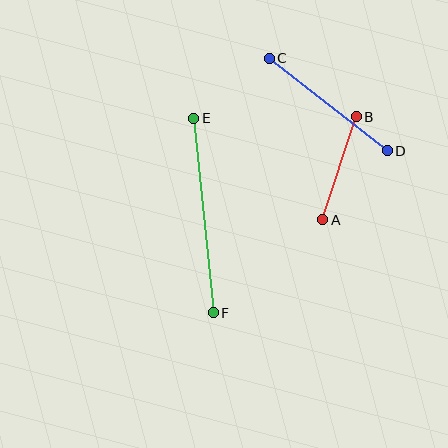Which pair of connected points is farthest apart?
Points E and F are farthest apart.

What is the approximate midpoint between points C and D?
The midpoint is at approximately (328, 105) pixels.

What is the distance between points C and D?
The distance is approximately 150 pixels.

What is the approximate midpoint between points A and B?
The midpoint is at approximately (339, 168) pixels.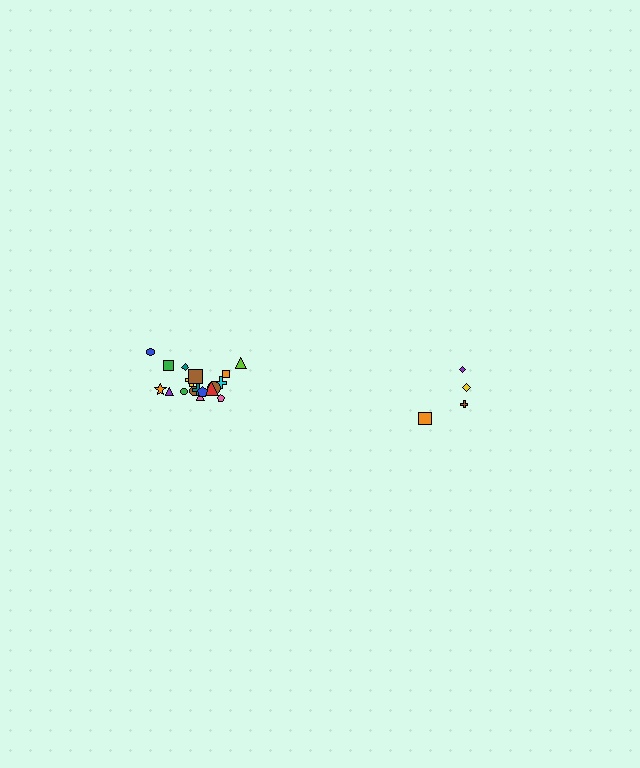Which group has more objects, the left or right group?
The left group.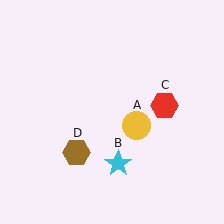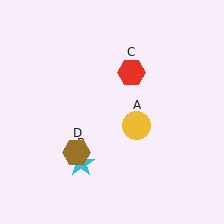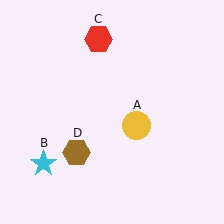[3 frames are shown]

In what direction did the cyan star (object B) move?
The cyan star (object B) moved left.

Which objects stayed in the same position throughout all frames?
Yellow circle (object A) and brown hexagon (object D) remained stationary.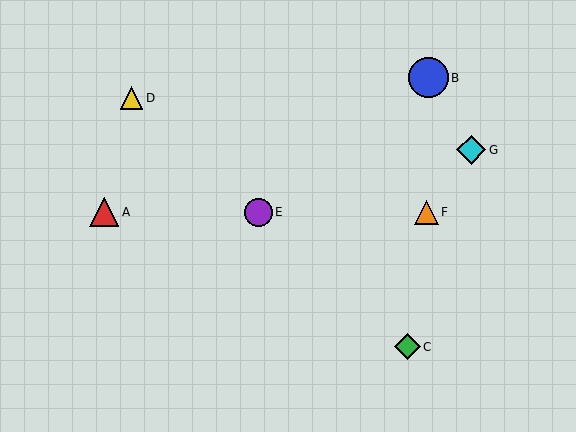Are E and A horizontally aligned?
Yes, both are at y≈212.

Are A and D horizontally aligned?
No, A is at y≈212 and D is at y≈98.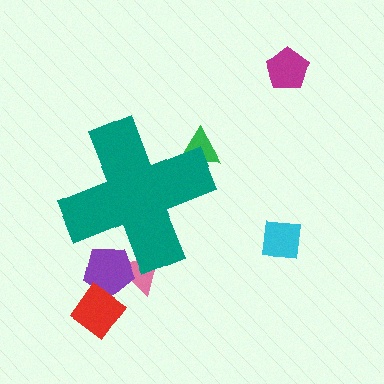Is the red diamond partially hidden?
No, the red diamond is fully visible.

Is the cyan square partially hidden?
No, the cyan square is fully visible.